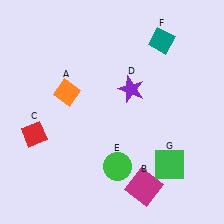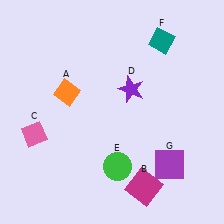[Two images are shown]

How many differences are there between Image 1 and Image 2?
There are 2 differences between the two images.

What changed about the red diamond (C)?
In Image 1, C is red. In Image 2, it changed to pink.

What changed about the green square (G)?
In Image 1, G is green. In Image 2, it changed to purple.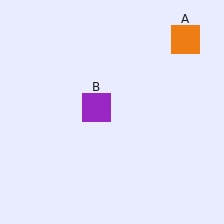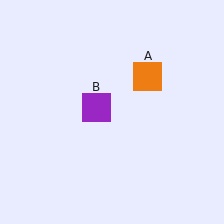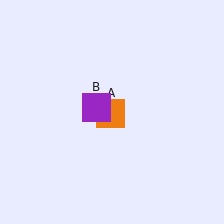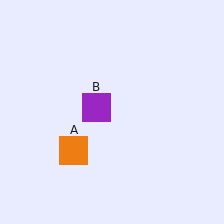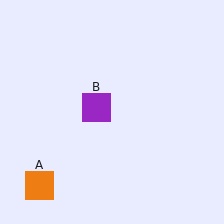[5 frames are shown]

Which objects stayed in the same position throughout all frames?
Purple square (object B) remained stationary.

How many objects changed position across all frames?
1 object changed position: orange square (object A).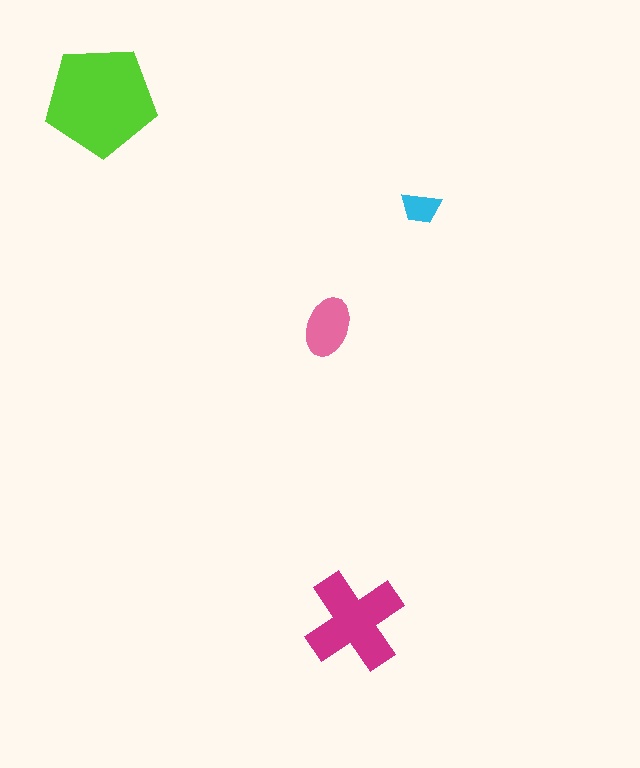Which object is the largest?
The lime pentagon.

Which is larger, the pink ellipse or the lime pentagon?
The lime pentagon.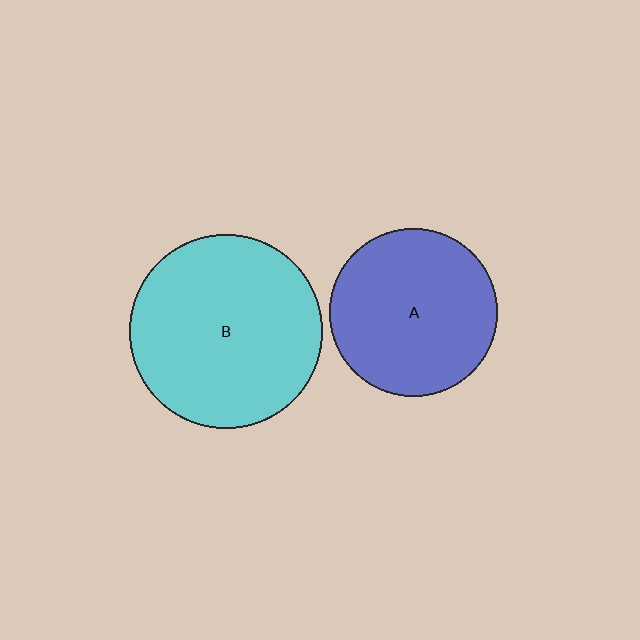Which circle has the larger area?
Circle B (cyan).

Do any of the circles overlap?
No, none of the circles overlap.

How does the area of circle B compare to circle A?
Approximately 1.3 times.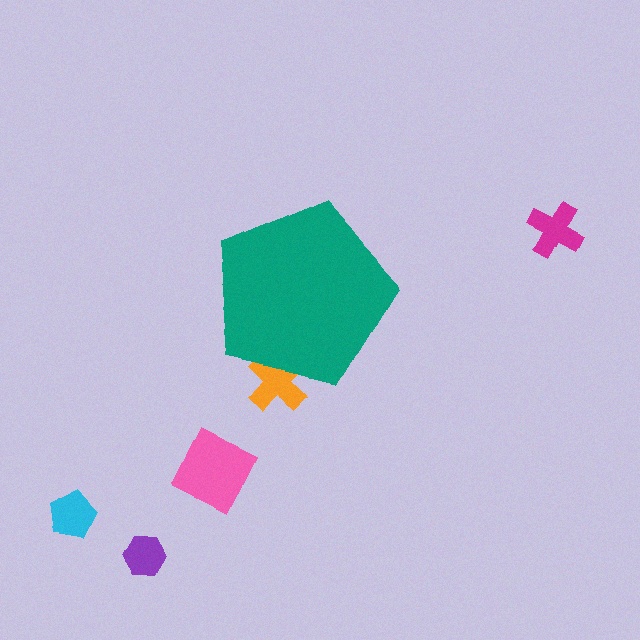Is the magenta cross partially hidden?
No, the magenta cross is fully visible.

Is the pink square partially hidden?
No, the pink square is fully visible.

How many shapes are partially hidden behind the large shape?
1 shape is partially hidden.